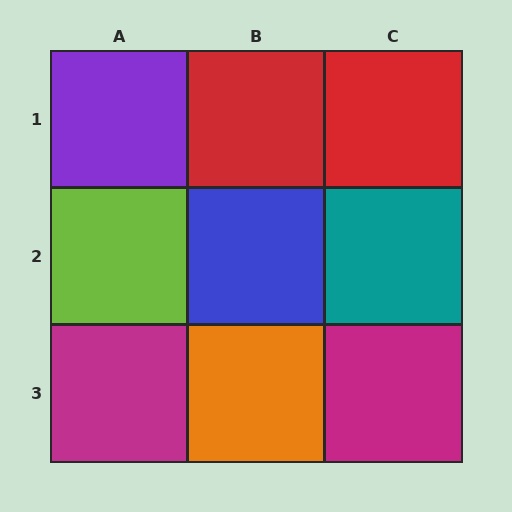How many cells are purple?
1 cell is purple.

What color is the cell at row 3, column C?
Magenta.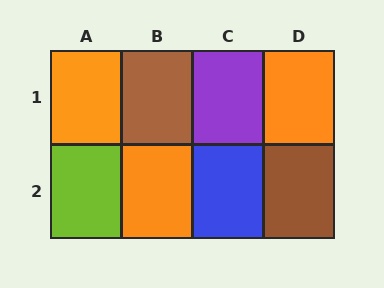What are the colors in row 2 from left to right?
Lime, orange, blue, brown.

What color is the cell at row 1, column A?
Orange.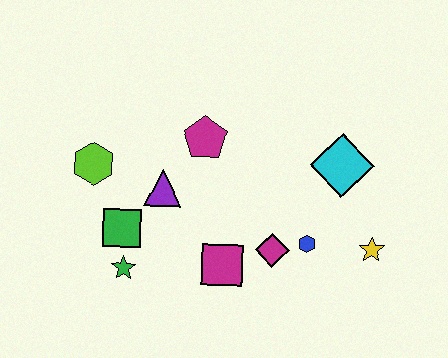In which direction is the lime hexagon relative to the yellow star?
The lime hexagon is to the left of the yellow star.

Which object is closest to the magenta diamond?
The blue hexagon is closest to the magenta diamond.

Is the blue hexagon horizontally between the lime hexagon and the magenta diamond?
No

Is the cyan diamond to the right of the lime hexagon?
Yes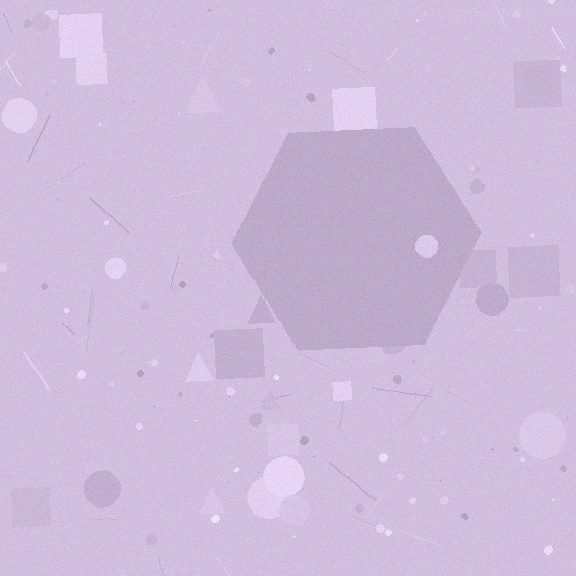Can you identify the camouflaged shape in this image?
The camouflaged shape is a hexagon.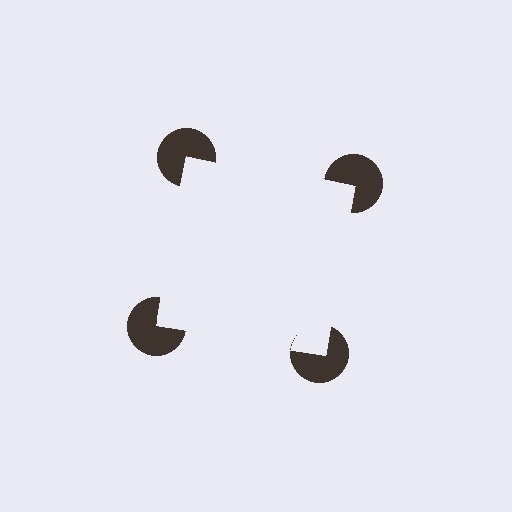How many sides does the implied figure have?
4 sides.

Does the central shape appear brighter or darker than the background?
It typically appears slightly brighter than the background, even though no actual brightness change is drawn.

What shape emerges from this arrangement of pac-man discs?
An illusory square — its edges are inferred from the aligned wedge cuts in the pac-man discs, not physically drawn.